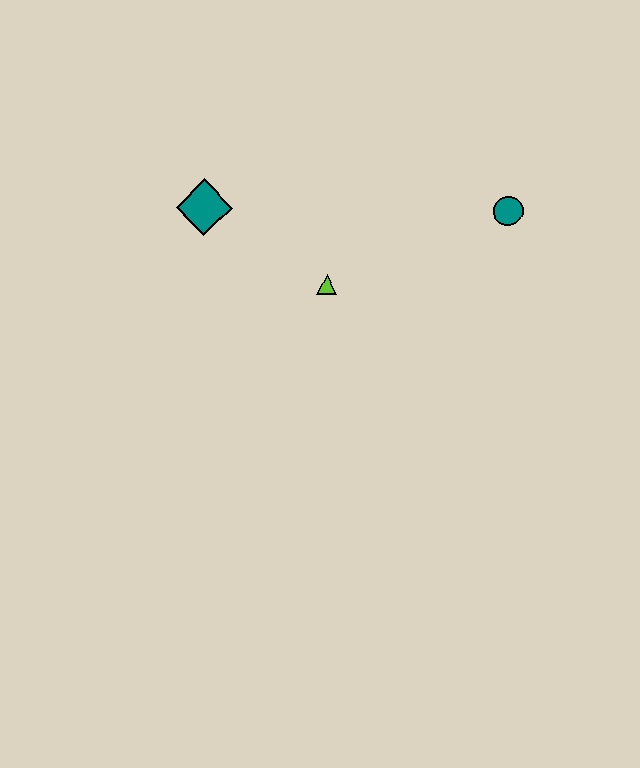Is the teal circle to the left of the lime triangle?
No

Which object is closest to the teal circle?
The lime triangle is closest to the teal circle.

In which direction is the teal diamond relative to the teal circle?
The teal diamond is to the left of the teal circle.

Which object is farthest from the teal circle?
The teal diamond is farthest from the teal circle.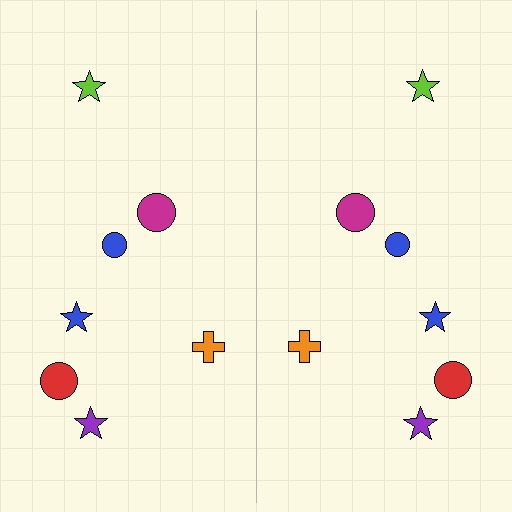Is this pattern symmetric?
Yes, this pattern has bilateral (reflection) symmetry.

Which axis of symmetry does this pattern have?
The pattern has a vertical axis of symmetry running through the center of the image.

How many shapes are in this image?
There are 14 shapes in this image.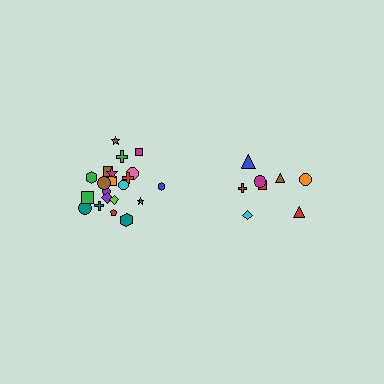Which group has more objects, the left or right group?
The left group.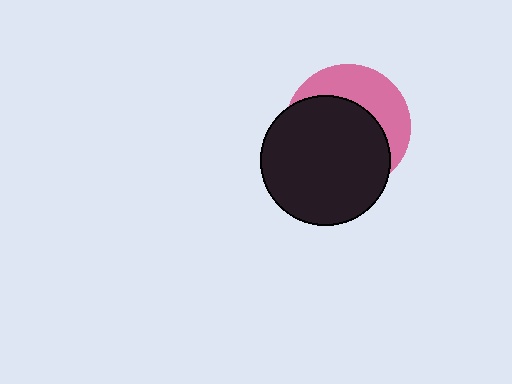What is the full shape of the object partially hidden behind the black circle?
The partially hidden object is a pink circle.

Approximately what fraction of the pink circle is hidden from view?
Roughly 63% of the pink circle is hidden behind the black circle.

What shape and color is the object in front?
The object in front is a black circle.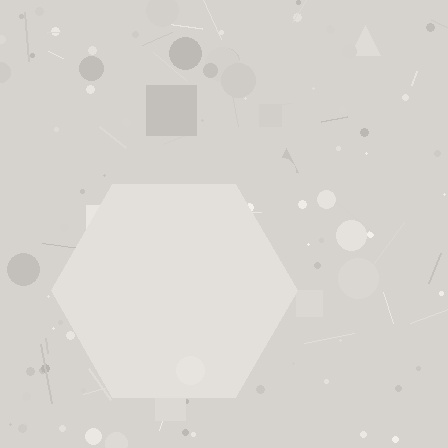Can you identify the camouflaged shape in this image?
The camouflaged shape is a hexagon.